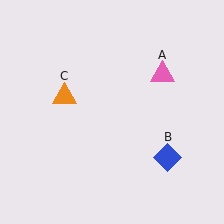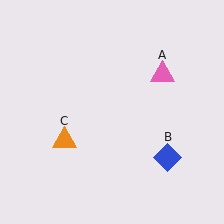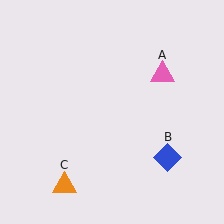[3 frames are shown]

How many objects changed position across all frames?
1 object changed position: orange triangle (object C).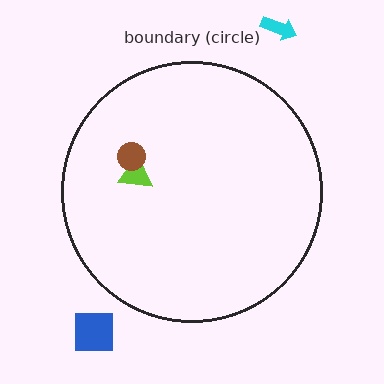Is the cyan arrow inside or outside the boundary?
Outside.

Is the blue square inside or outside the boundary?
Outside.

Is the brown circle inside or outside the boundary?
Inside.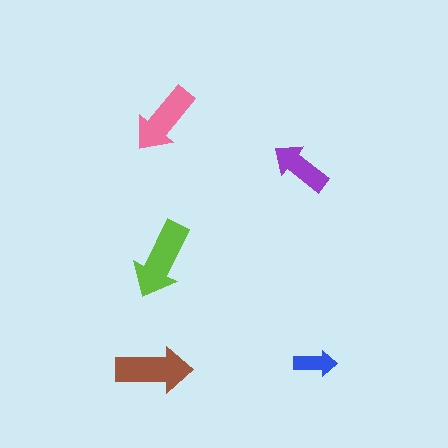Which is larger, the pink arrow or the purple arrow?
The pink one.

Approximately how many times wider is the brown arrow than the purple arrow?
About 1.5 times wider.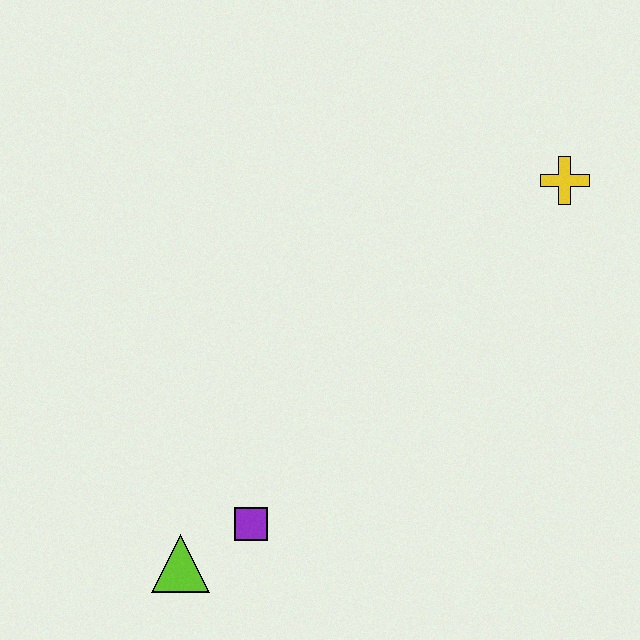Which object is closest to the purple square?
The lime triangle is closest to the purple square.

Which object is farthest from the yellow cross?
The lime triangle is farthest from the yellow cross.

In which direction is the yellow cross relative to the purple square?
The yellow cross is above the purple square.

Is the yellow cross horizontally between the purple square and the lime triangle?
No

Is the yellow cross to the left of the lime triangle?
No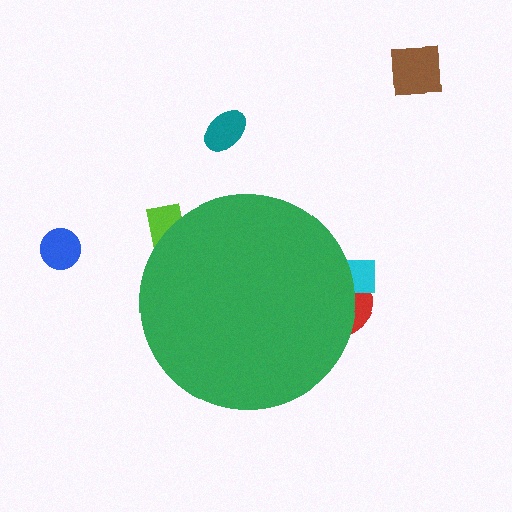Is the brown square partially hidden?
No, the brown square is fully visible.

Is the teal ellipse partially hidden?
No, the teal ellipse is fully visible.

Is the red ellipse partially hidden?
Yes, the red ellipse is partially hidden behind the green circle.